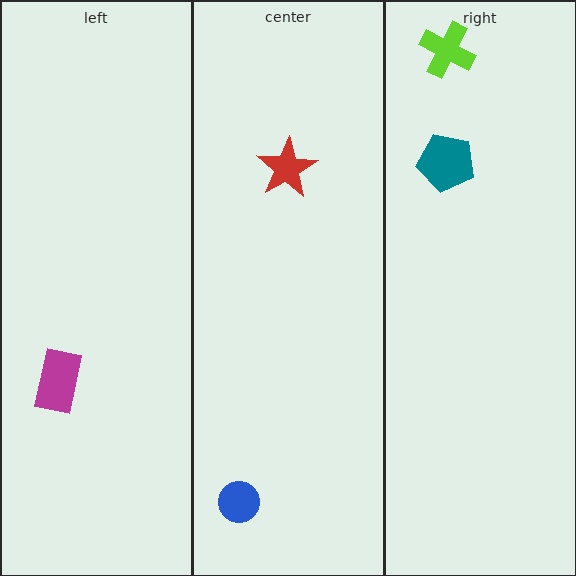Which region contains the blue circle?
The center region.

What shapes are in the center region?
The blue circle, the red star.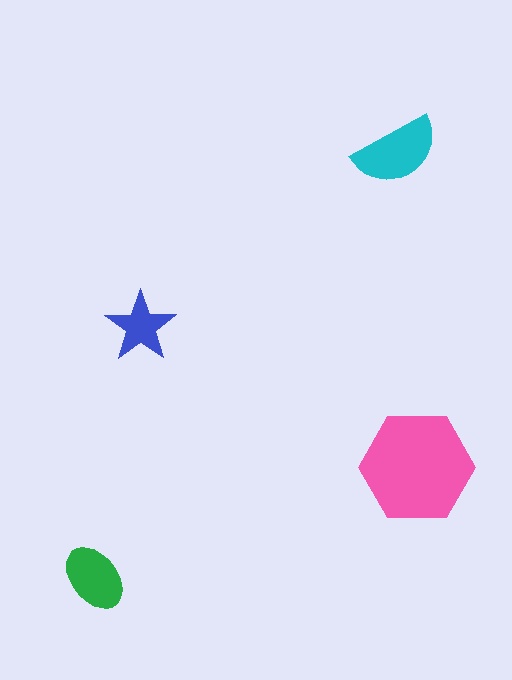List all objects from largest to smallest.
The pink hexagon, the cyan semicircle, the green ellipse, the blue star.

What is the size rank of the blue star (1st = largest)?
4th.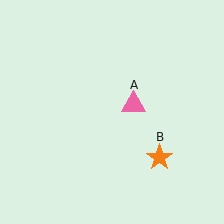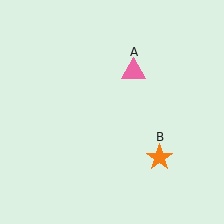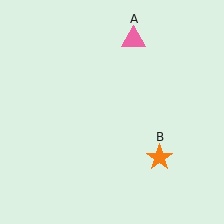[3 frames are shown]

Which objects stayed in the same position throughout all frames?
Orange star (object B) remained stationary.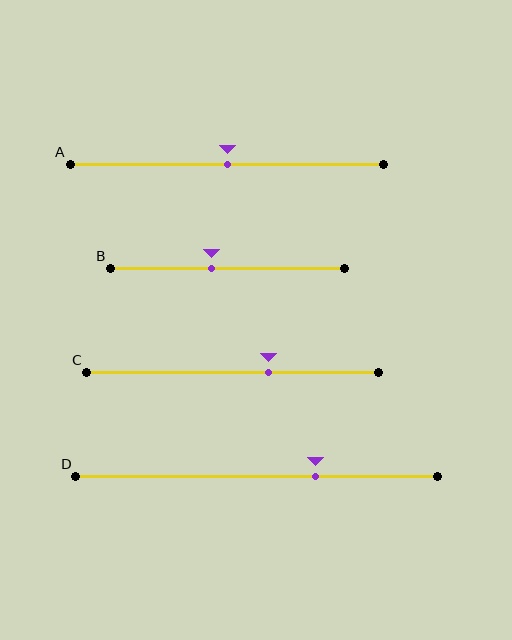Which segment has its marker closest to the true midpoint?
Segment A has its marker closest to the true midpoint.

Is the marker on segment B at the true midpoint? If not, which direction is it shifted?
No, the marker on segment B is shifted to the left by about 7% of the segment length.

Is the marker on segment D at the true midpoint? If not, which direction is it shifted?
No, the marker on segment D is shifted to the right by about 16% of the segment length.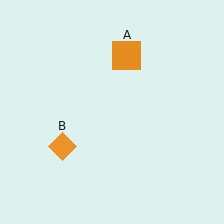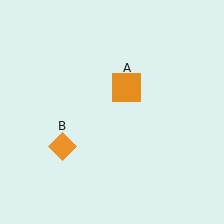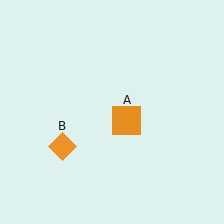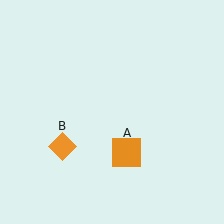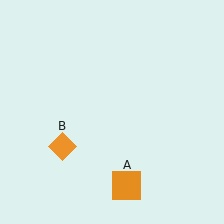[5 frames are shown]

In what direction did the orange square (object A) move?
The orange square (object A) moved down.